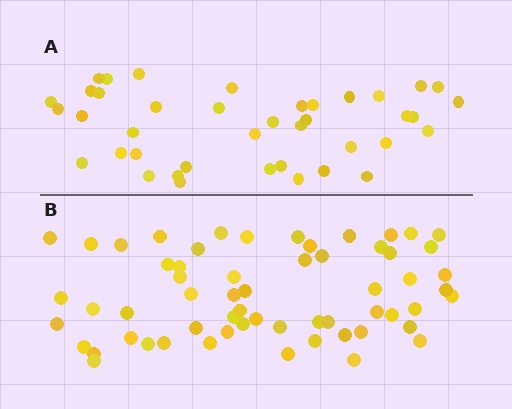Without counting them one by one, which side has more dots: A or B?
Region B (the bottom region) has more dots.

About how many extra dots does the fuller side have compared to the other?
Region B has approximately 20 more dots than region A.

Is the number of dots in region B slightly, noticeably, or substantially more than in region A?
Region B has substantially more. The ratio is roughly 1.5 to 1.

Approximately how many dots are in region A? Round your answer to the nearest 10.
About 40 dots.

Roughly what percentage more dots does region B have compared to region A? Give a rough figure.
About 50% more.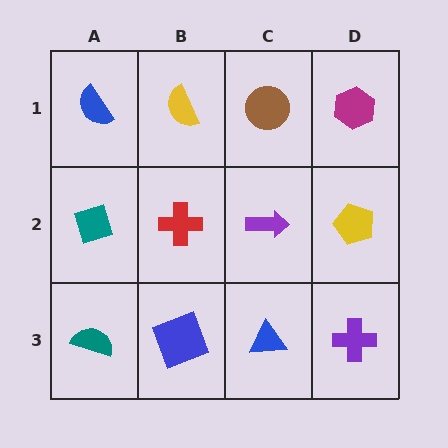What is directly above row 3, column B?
A red cross.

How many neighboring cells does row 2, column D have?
3.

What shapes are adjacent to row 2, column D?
A magenta hexagon (row 1, column D), a purple cross (row 3, column D), a purple arrow (row 2, column C).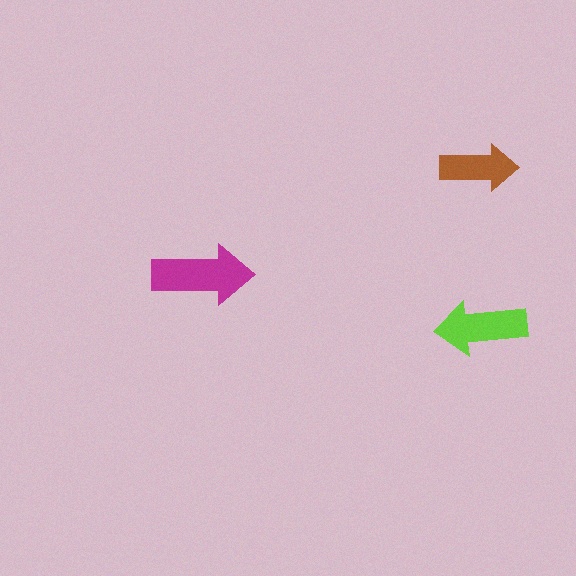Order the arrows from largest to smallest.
the magenta one, the lime one, the brown one.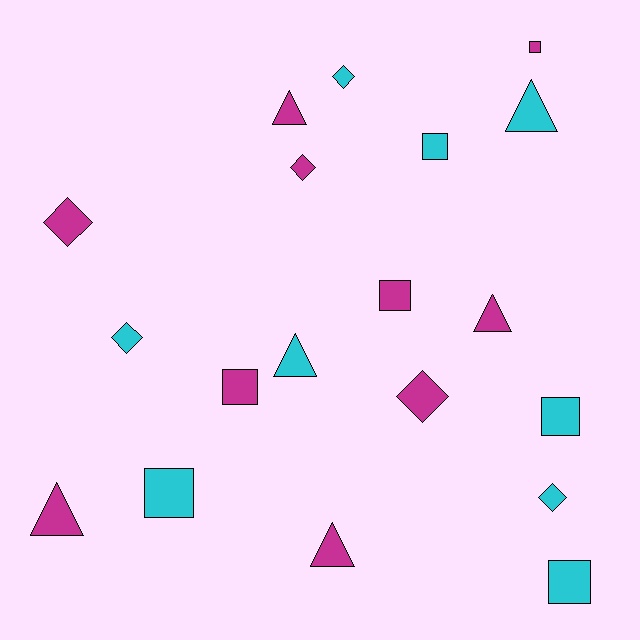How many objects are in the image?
There are 19 objects.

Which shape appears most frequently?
Square, with 7 objects.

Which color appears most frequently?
Magenta, with 10 objects.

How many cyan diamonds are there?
There are 3 cyan diamonds.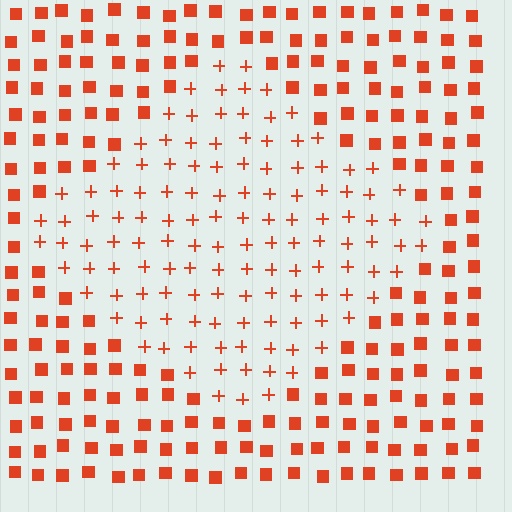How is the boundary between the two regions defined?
The boundary is defined by a change in element shape: plus signs inside vs. squares outside. All elements share the same color and spacing.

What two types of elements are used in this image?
The image uses plus signs inside the diamond region and squares outside it.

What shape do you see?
I see a diamond.